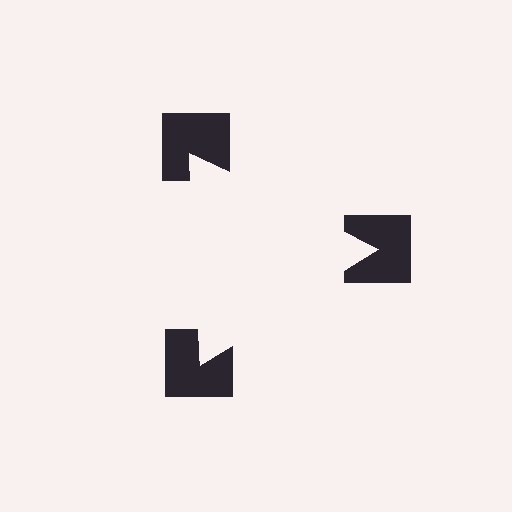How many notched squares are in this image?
There are 3 — one at each vertex of the illusory triangle.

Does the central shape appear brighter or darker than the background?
It typically appears slightly brighter than the background, even though no actual brightness change is drawn.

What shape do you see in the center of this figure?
An illusory triangle — its edges are inferred from the aligned wedge cuts in the notched squares, not physically drawn.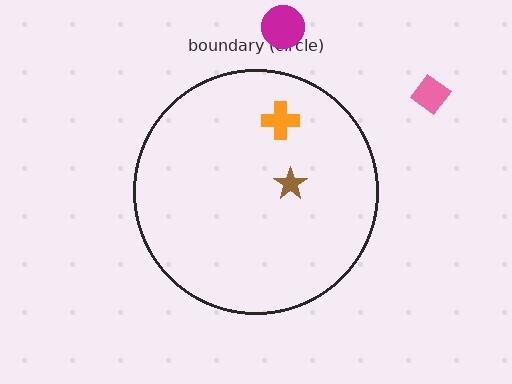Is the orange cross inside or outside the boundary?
Inside.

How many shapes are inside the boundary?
2 inside, 2 outside.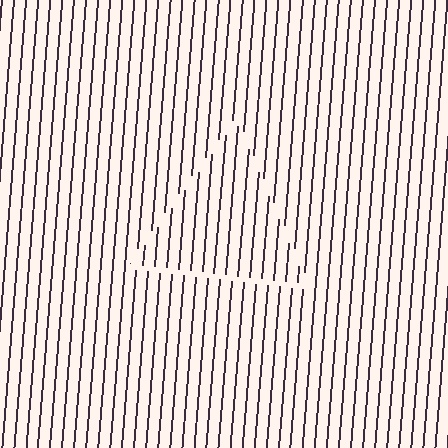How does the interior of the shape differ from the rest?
The interior of the shape contains the same grating, shifted by half a period — the contour is defined by the phase discontinuity where line-ends from the inner and outer gratings abut.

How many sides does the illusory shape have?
3 sides — the line-ends trace a triangle.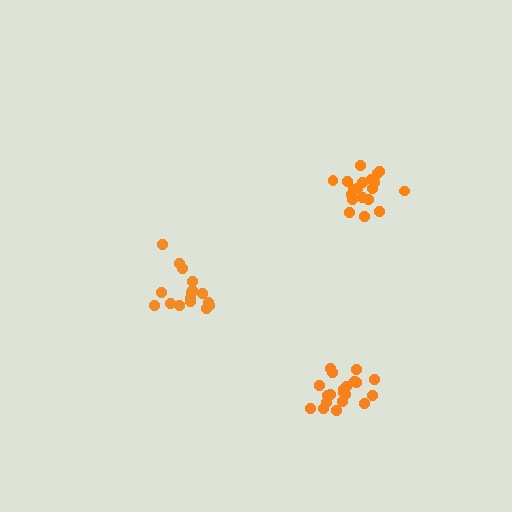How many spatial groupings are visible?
There are 3 spatial groupings.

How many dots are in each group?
Group 1: 20 dots, Group 2: 16 dots, Group 3: 19 dots (55 total).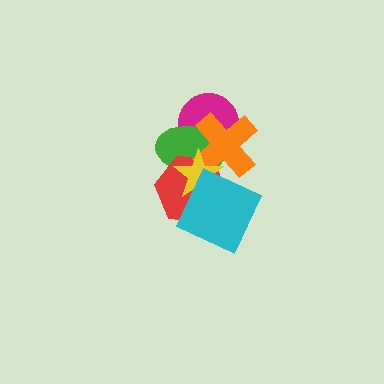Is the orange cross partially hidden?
Yes, it is partially covered by another shape.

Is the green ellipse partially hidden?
Yes, it is partially covered by another shape.